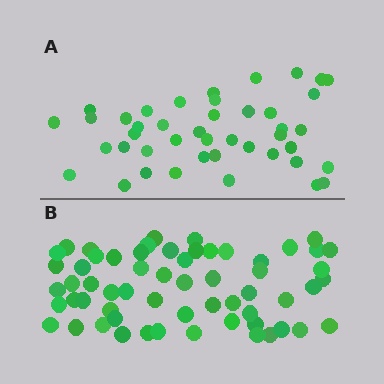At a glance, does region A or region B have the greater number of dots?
Region B (the bottom region) has more dots.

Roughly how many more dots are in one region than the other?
Region B has approximately 15 more dots than region A.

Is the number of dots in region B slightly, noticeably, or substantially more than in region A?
Region B has noticeably more, but not dramatically so. The ratio is roughly 1.4 to 1.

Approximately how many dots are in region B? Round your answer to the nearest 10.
About 60 dots.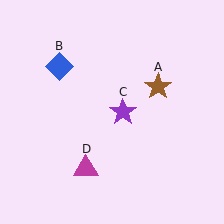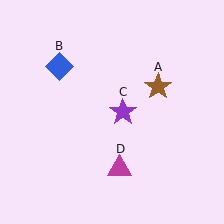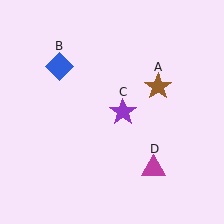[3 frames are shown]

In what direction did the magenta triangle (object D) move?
The magenta triangle (object D) moved right.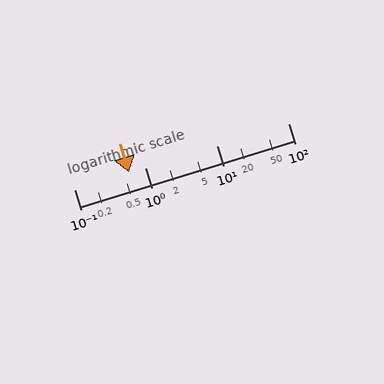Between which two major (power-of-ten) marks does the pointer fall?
The pointer is between 0.1 and 1.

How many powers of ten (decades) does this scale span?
The scale spans 3 decades, from 0.1 to 100.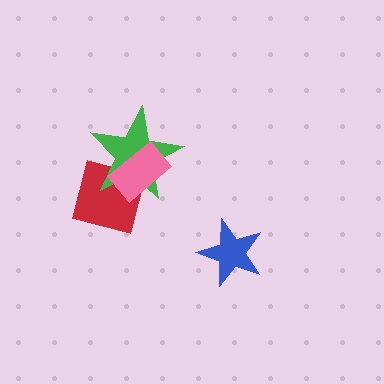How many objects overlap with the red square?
2 objects overlap with the red square.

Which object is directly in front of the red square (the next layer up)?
The green star is directly in front of the red square.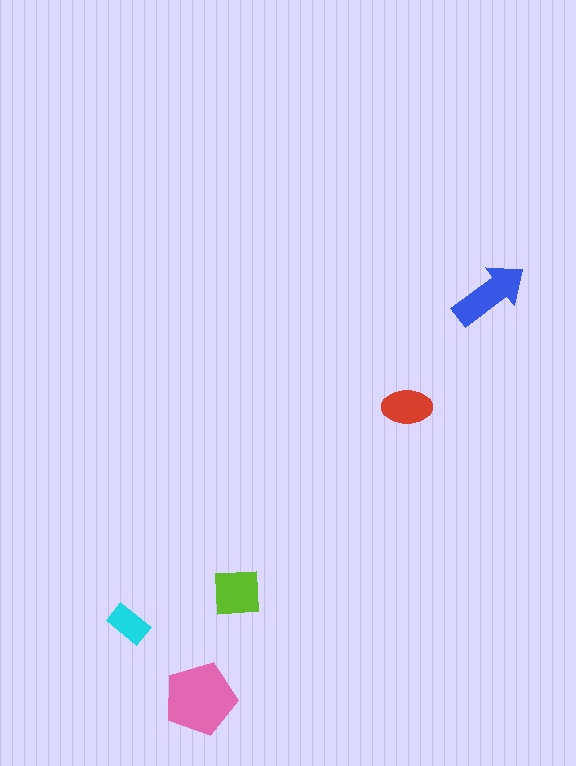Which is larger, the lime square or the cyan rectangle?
The lime square.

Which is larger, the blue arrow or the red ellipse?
The blue arrow.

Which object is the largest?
The pink pentagon.